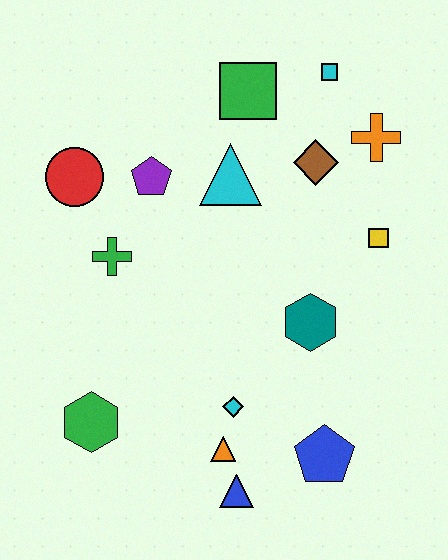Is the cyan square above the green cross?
Yes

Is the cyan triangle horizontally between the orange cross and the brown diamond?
No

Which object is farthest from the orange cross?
The green hexagon is farthest from the orange cross.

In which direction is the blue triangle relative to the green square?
The blue triangle is below the green square.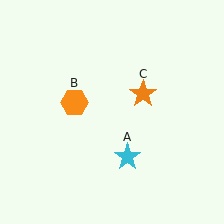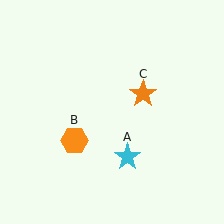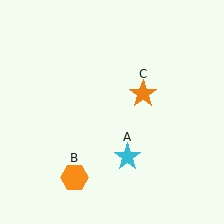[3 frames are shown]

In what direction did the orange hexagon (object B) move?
The orange hexagon (object B) moved down.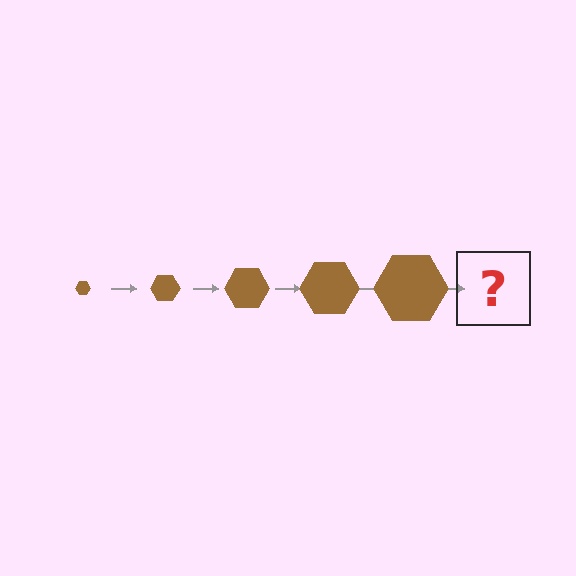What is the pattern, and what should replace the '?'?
The pattern is that the hexagon gets progressively larger each step. The '?' should be a brown hexagon, larger than the previous one.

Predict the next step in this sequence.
The next step is a brown hexagon, larger than the previous one.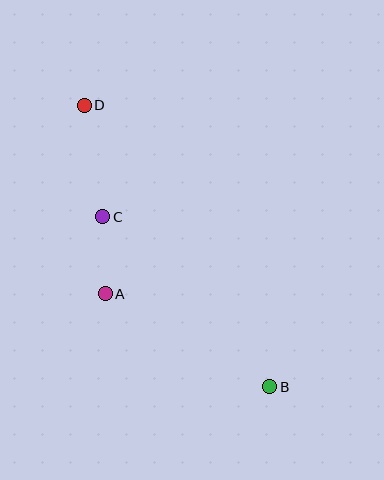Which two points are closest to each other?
Points A and C are closest to each other.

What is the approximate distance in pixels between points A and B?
The distance between A and B is approximately 189 pixels.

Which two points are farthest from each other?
Points B and D are farthest from each other.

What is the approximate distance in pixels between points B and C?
The distance between B and C is approximately 238 pixels.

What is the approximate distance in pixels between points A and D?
The distance between A and D is approximately 190 pixels.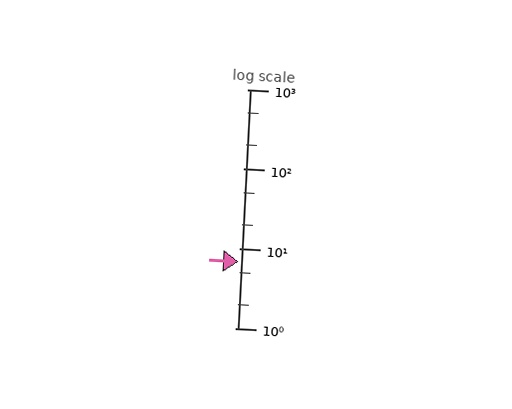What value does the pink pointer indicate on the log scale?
The pointer indicates approximately 6.8.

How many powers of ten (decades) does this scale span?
The scale spans 3 decades, from 1 to 1000.